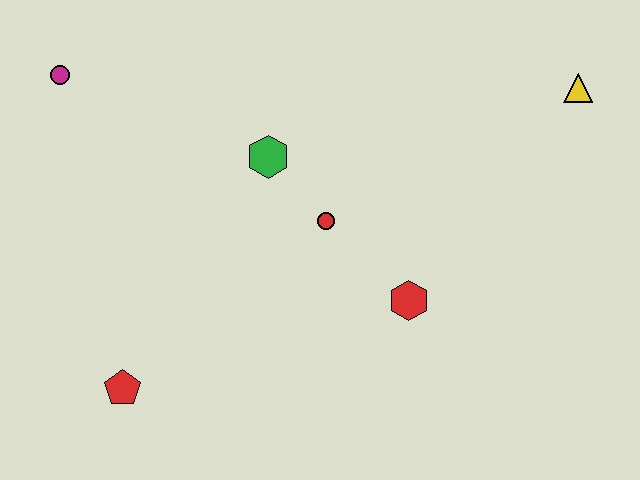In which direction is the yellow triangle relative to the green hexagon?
The yellow triangle is to the right of the green hexagon.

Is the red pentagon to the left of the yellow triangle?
Yes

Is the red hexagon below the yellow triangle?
Yes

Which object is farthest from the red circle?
The magenta circle is farthest from the red circle.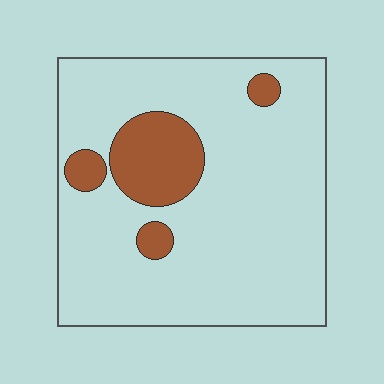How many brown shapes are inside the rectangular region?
4.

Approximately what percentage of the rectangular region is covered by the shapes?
Approximately 15%.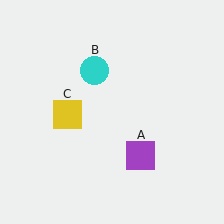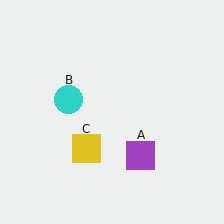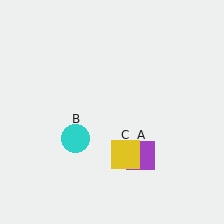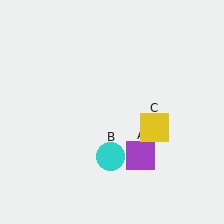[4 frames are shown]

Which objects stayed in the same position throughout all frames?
Purple square (object A) remained stationary.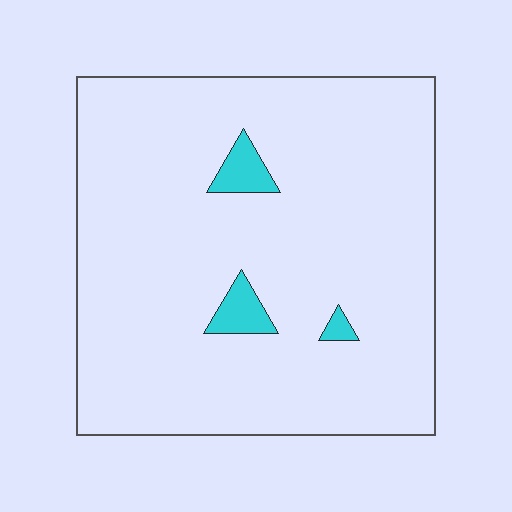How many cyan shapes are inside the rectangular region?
3.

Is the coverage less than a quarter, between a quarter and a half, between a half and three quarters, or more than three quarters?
Less than a quarter.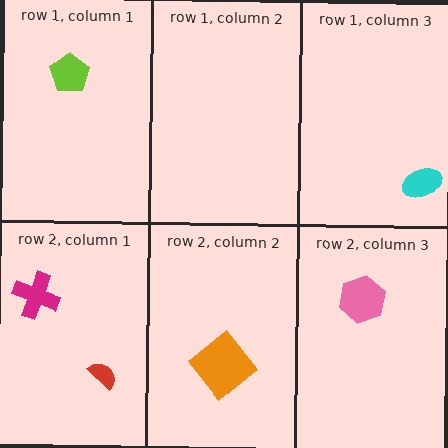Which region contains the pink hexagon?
The row 2, column 3 region.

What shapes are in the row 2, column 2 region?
The orange diamond.